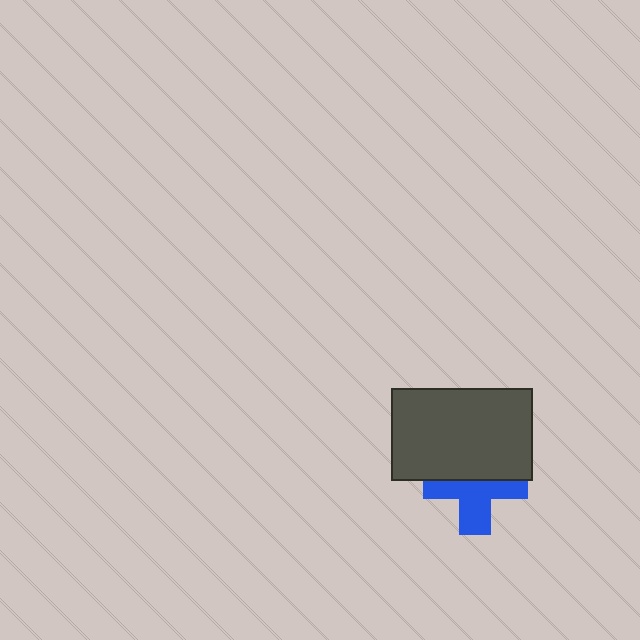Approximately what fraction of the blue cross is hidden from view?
Roughly 46% of the blue cross is hidden behind the dark gray rectangle.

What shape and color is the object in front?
The object in front is a dark gray rectangle.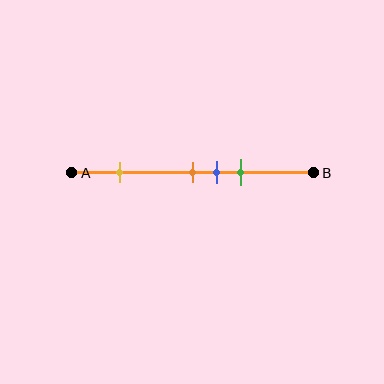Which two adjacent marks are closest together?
The orange and blue marks are the closest adjacent pair.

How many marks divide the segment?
There are 4 marks dividing the segment.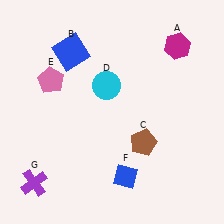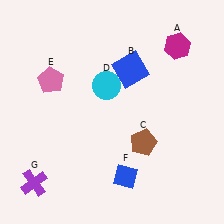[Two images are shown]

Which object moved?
The blue square (B) moved right.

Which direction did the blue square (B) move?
The blue square (B) moved right.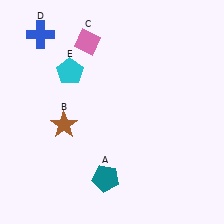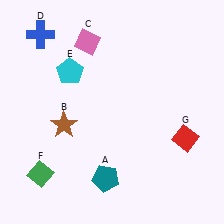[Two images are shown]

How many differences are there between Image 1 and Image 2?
There are 2 differences between the two images.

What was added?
A green diamond (F), a red diamond (G) were added in Image 2.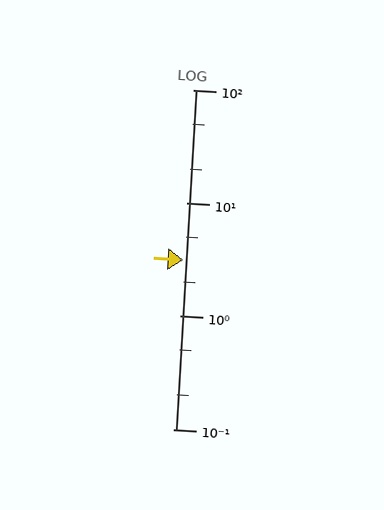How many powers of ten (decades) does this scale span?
The scale spans 3 decades, from 0.1 to 100.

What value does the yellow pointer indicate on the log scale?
The pointer indicates approximately 3.1.